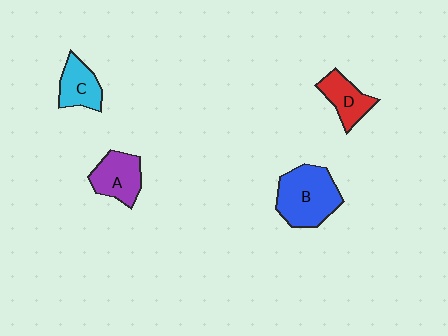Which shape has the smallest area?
Shape C (cyan).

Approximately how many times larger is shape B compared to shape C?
Approximately 1.8 times.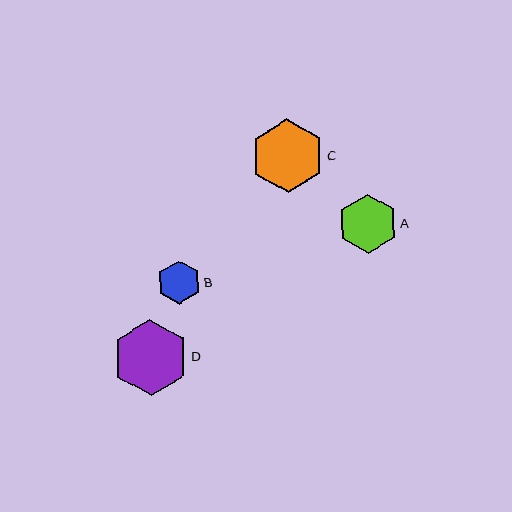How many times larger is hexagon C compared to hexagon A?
Hexagon C is approximately 1.2 times the size of hexagon A.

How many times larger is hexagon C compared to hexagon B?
Hexagon C is approximately 1.7 times the size of hexagon B.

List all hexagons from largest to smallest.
From largest to smallest: D, C, A, B.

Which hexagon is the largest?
Hexagon D is the largest with a size of approximately 76 pixels.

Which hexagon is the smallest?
Hexagon B is the smallest with a size of approximately 43 pixels.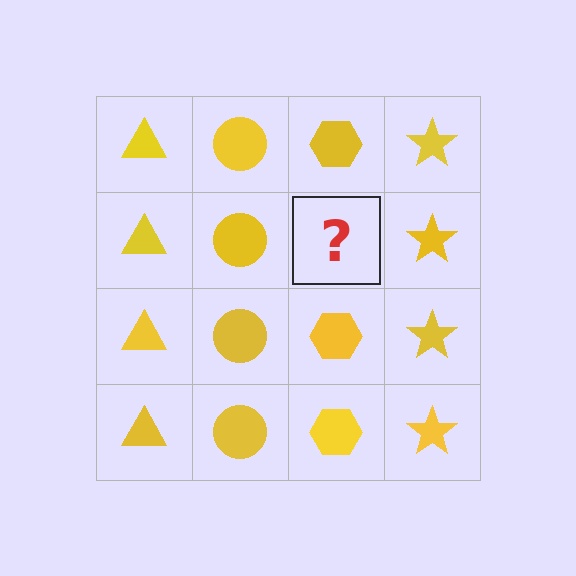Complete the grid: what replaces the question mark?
The question mark should be replaced with a yellow hexagon.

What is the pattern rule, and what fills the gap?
The rule is that each column has a consistent shape. The gap should be filled with a yellow hexagon.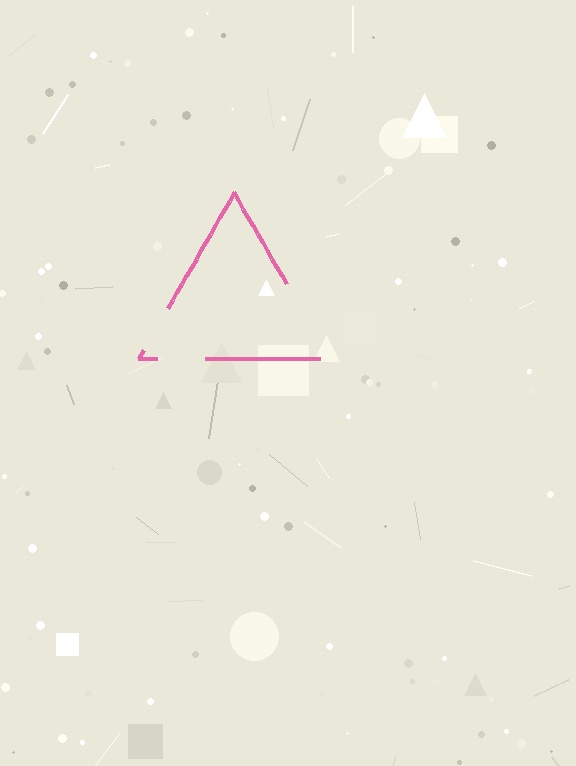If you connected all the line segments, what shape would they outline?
They would outline a triangle.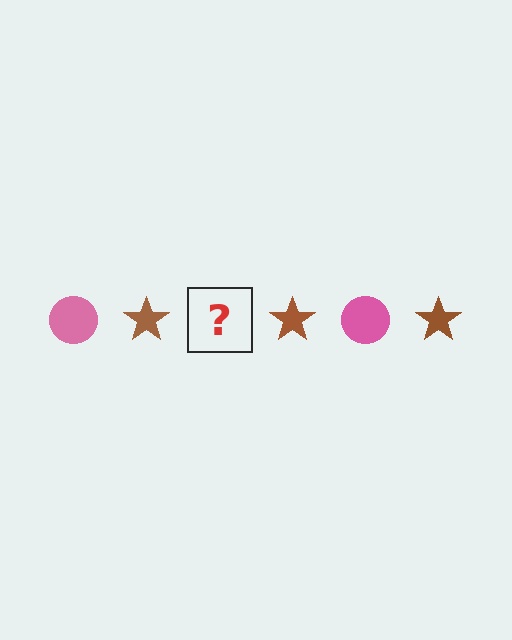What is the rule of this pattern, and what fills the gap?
The rule is that the pattern alternates between pink circle and brown star. The gap should be filled with a pink circle.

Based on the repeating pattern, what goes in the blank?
The blank should be a pink circle.